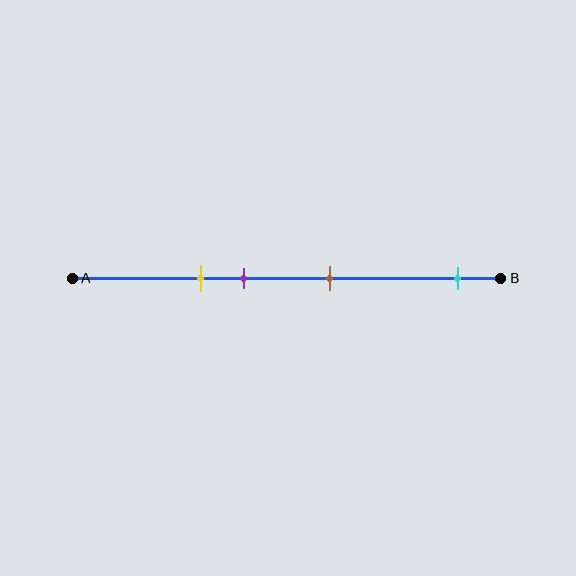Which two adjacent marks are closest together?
The yellow and purple marks are the closest adjacent pair.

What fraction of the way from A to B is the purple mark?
The purple mark is approximately 40% (0.4) of the way from A to B.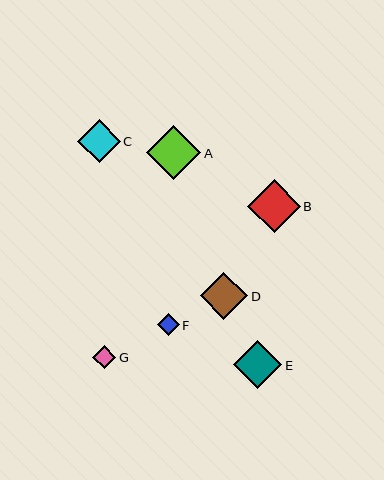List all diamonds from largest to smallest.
From largest to smallest: A, B, E, D, C, G, F.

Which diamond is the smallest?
Diamond F is the smallest with a size of approximately 22 pixels.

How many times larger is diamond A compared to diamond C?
Diamond A is approximately 1.3 times the size of diamond C.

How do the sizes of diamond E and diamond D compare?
Diamond E and diamond D are approximately the same size.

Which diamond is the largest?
Diamond A is the largest with a size of approximately 54 pixels.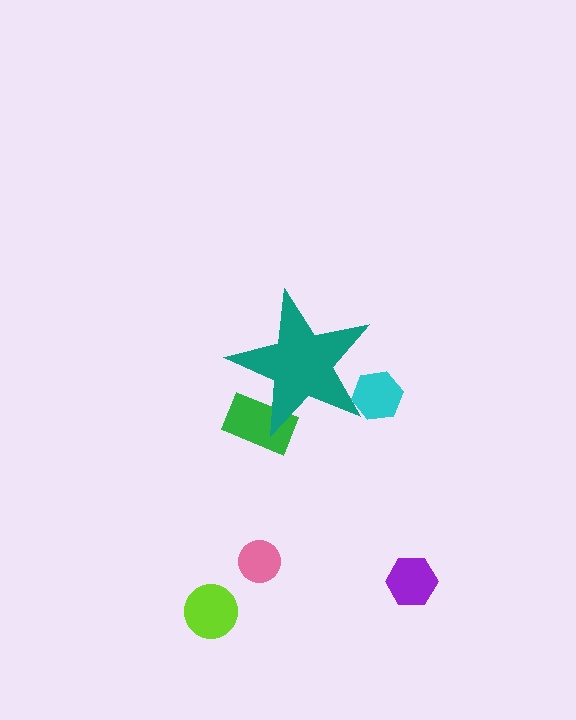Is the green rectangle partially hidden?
Yes, the green rectangle is partially hidden behind the teal star.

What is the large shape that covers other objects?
A teal star.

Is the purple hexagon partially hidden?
No, the purple hexagon is fully visible.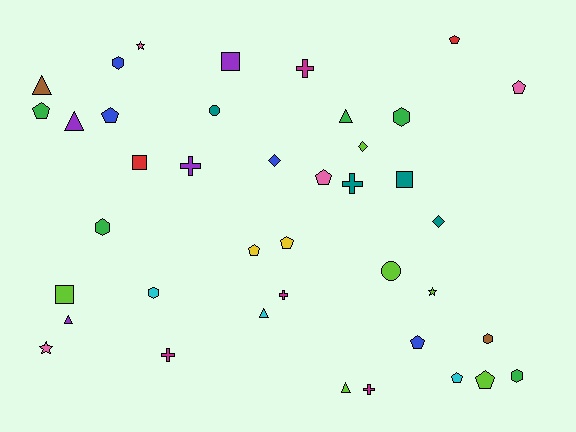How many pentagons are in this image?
There are 10 pentagons.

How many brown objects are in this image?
There are 2 brown objects.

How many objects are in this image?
There are 40 objects.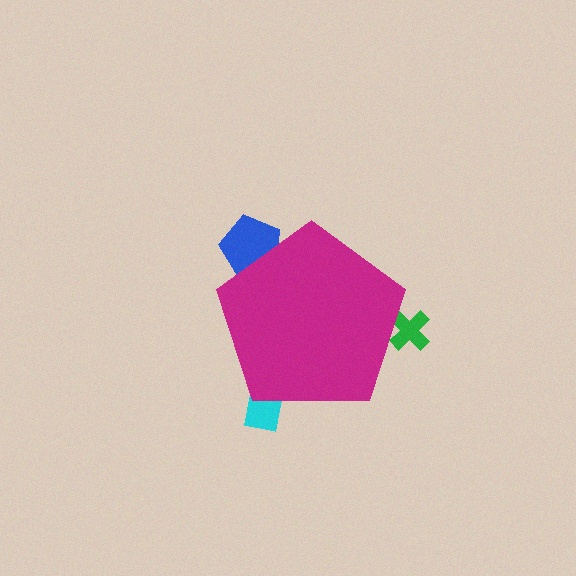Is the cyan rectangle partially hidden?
Yes, the cyan rectangle is partially hidden behind the magenta pentagon.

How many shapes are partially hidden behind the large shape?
3 shapes are partially hidden.